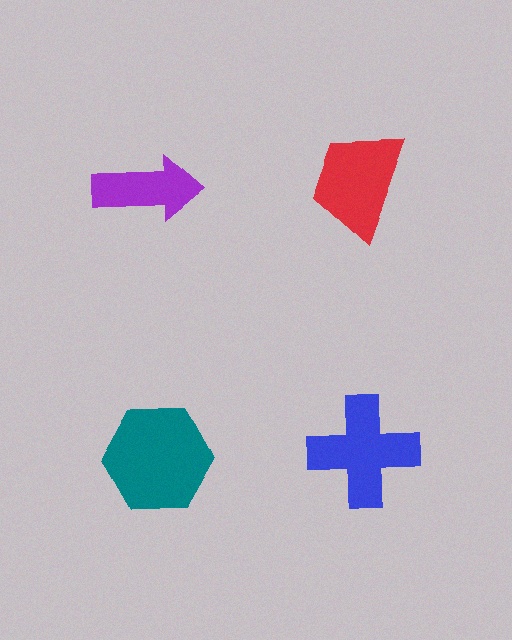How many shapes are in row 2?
2 shapes.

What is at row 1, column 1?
A purple arrow.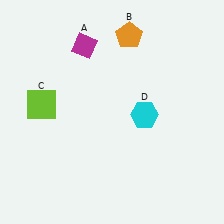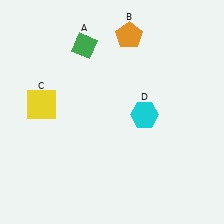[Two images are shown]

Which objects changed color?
A changed from magenta to green. C changed from lime to yellow.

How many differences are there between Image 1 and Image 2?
There are 2 differences between the two images.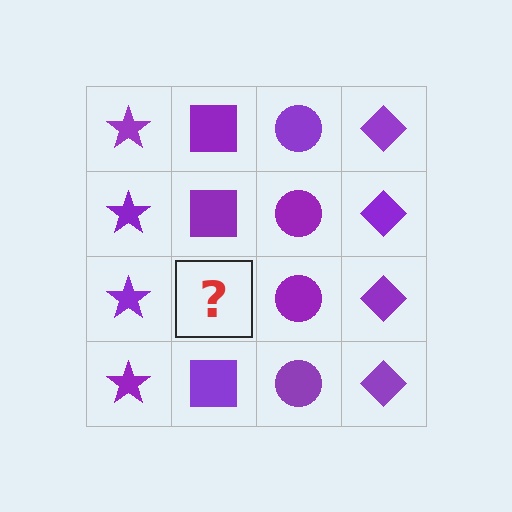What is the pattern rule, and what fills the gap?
The rule is that each column has a consistent shape. The gap should be filled with a purple square.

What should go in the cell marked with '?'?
The missing cell should contain a purple square.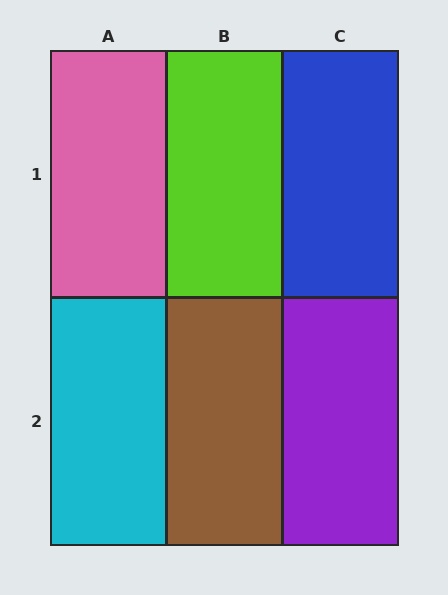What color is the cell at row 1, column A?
Pink.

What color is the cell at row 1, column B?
Lime.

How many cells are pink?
1 cell is pink.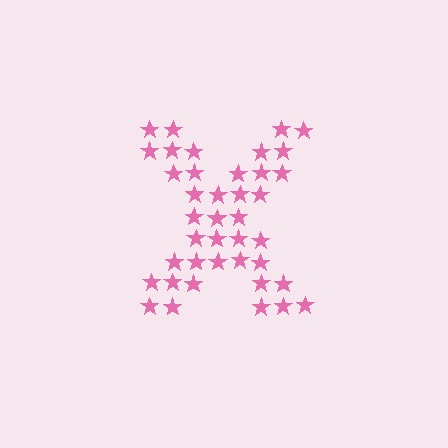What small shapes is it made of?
It is made of small stars.